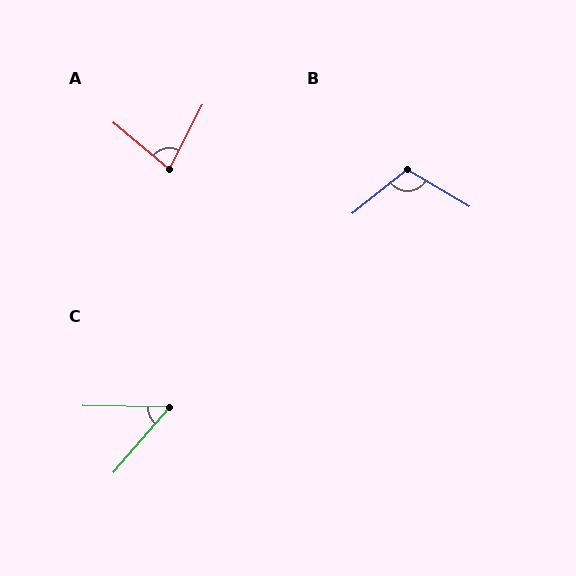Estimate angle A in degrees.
Approximately 77 degrees.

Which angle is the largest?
B, at approximately 111 degrees.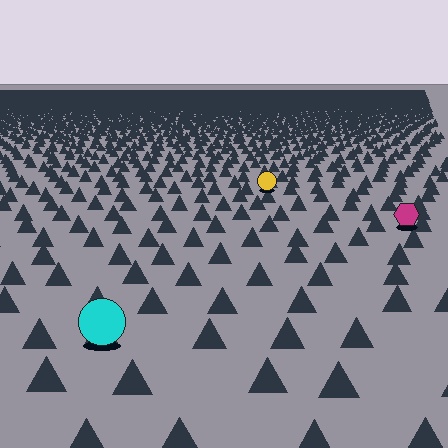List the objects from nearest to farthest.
From nearest to farthest: the cyan circle, the magenta hexagon, the yellow circle.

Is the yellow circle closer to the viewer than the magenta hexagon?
No. The magenta hexagon is closer — you can tell from the texture gradient: the ground texture is coarser near it.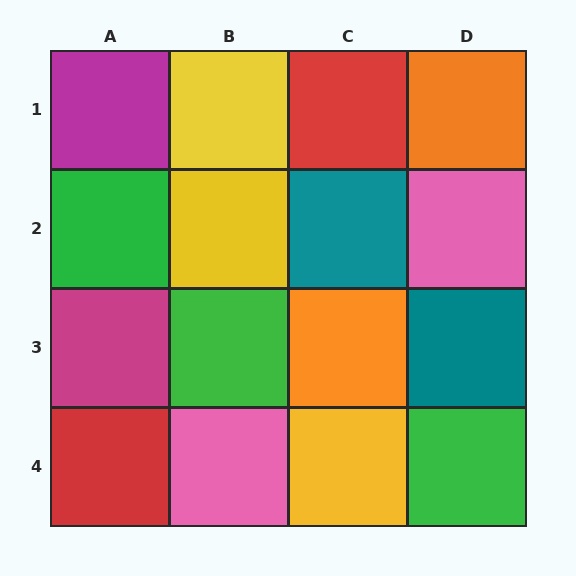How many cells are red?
2 cells are red.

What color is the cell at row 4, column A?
Red.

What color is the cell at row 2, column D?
Pink.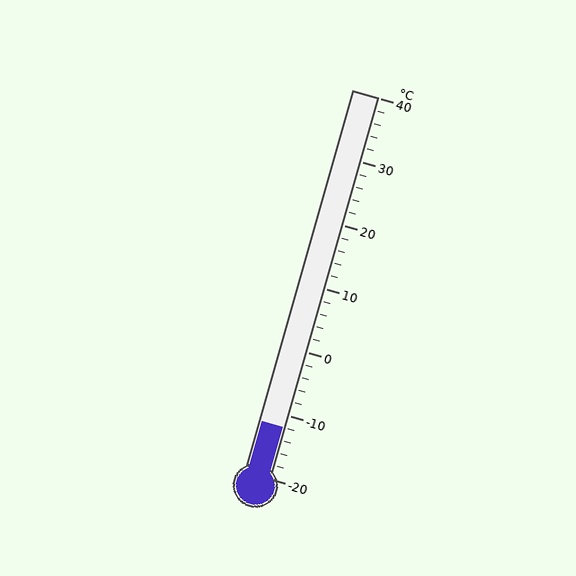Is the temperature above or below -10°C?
The temperature is below -10°C.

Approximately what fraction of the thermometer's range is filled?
The thermometer is filled to approximately 15% of its range.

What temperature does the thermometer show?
The thermometer shows approximately -12°C.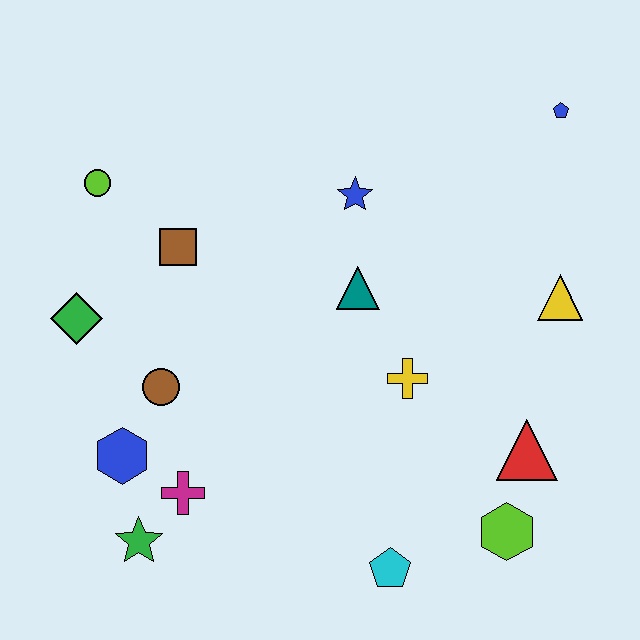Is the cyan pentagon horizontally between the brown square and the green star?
No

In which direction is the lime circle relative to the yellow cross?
The lime circle is to the left of the yellow cross.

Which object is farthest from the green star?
The blue pentagon is farthest from the green star.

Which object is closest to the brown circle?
The blue hexagon is closest to the brown circle.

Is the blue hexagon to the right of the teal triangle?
No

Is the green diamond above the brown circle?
Yes